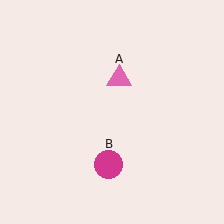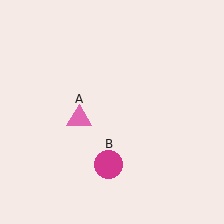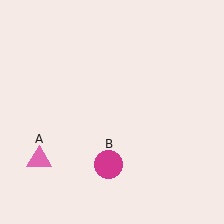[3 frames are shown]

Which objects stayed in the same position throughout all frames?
Magenta circle (object B) remained stationary.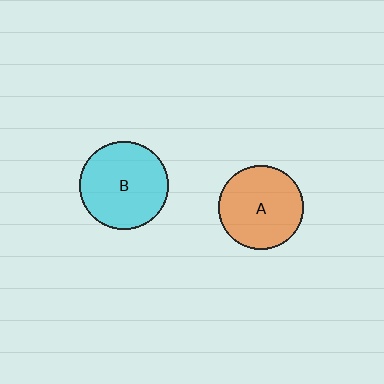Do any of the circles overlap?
No, none of the circles overlap.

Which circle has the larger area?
Circle B (cyan).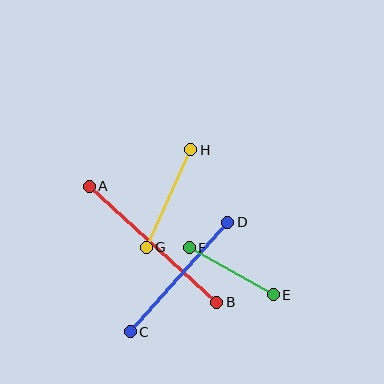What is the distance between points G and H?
The distance is approximately 107 pixels.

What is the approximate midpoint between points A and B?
The midpoint is at approximately (153, 244) pixels.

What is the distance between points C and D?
The distance is approximately 147 pixels.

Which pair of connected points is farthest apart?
Points A and B are farthest apart.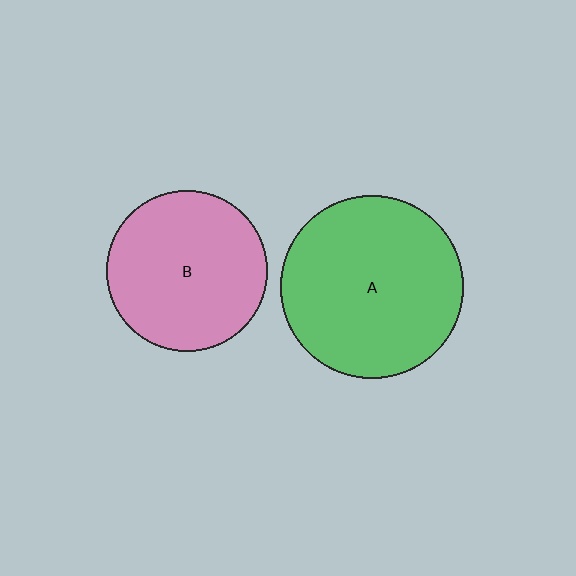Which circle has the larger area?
Circle A (green).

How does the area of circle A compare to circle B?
Approximately 1.3 times.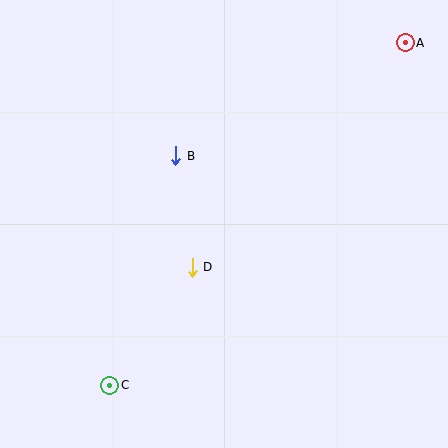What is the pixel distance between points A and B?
The distance between A and B is 256 pixels.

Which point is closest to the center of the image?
Point D at (192, 267) is closest to the center.